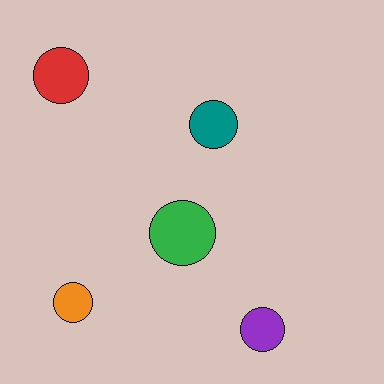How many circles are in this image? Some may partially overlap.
There are 5 circles.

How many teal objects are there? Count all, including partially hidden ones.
There is 1 teal object.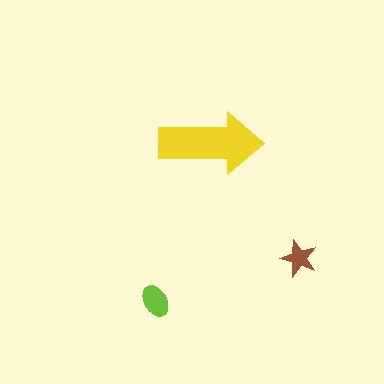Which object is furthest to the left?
The lime ellipse is leftmost.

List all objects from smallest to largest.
The brown star, the lime ellipse, the yellow arrow.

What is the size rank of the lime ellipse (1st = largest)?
2nd.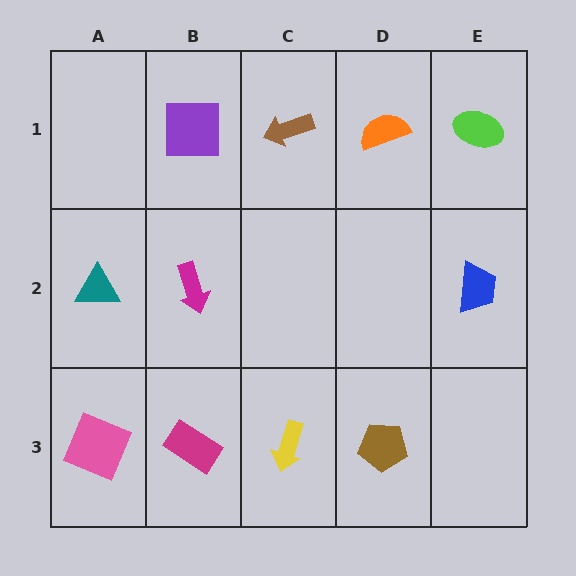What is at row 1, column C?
A brown arrow.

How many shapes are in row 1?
4 shapes.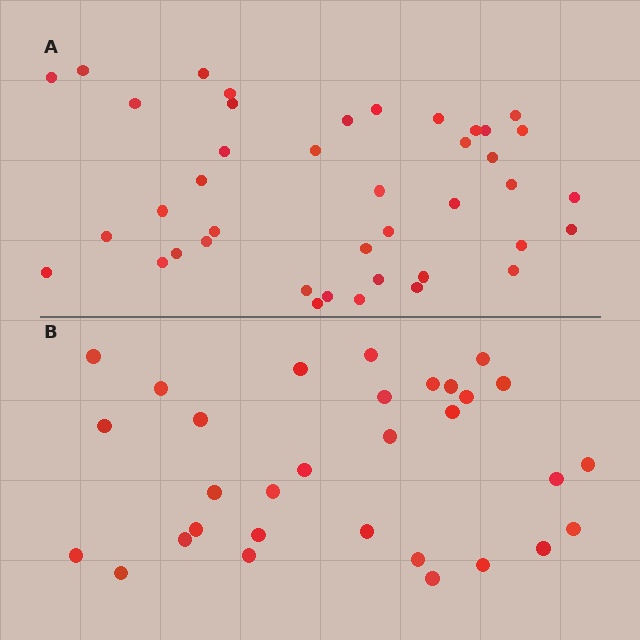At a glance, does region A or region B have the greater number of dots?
Region A (the top region) has more dots.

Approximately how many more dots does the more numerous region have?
Region A has roughly 10 or so more dots than region B.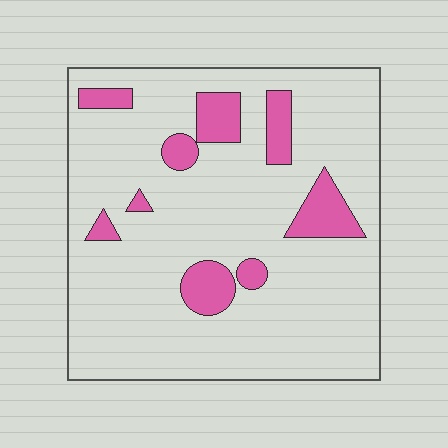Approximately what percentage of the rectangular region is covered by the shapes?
Approximately 15%.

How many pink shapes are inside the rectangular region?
9.